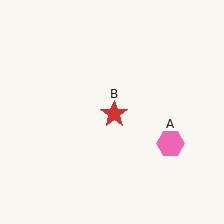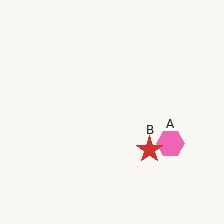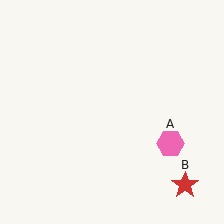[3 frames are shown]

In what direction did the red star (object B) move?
The red star (object B) moved down and to the right.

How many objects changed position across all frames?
1 object changed position: red star (object B).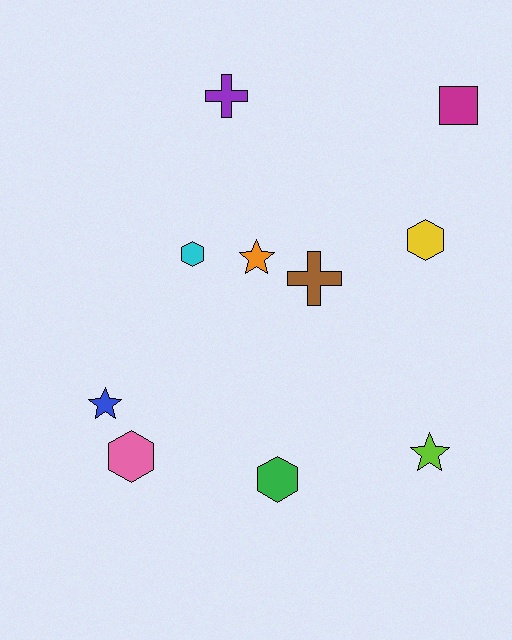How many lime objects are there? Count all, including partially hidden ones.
There is 1 lime object.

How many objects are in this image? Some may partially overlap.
There are 10 objects.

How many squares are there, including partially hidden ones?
There is 1 square.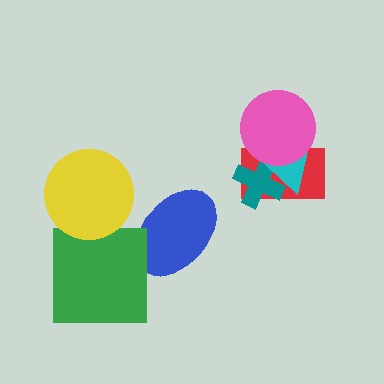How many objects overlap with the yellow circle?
1 object overlaps with the yellow circle.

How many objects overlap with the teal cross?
2 objects overlap with the teal cross.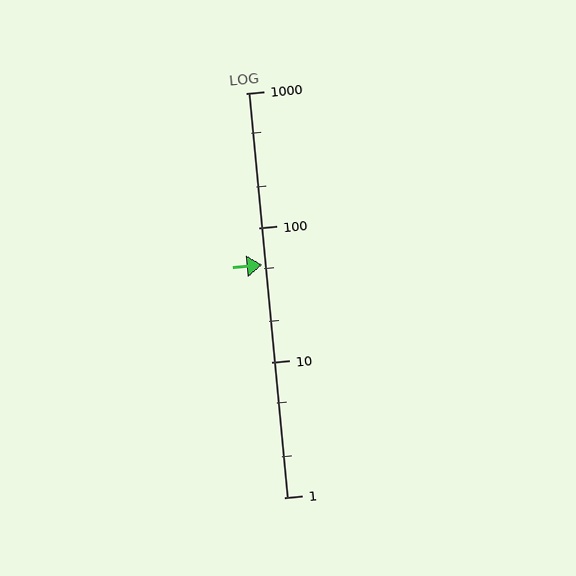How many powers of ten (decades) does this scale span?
The scale spans 3 decades, from 1 to 1000.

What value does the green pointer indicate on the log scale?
The pointer indicates approximately 53.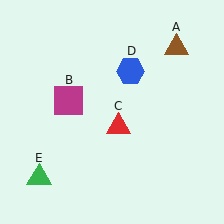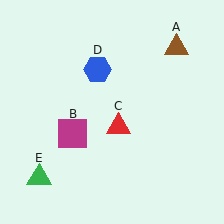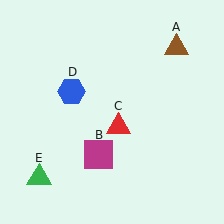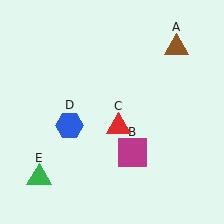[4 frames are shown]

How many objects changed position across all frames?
2 objects changed position: magenta square (object B), blue hexagon (object D).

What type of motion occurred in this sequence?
The magenta square (object B), blue hexagon (object D) rotated counterclockwise around the center of the scene.